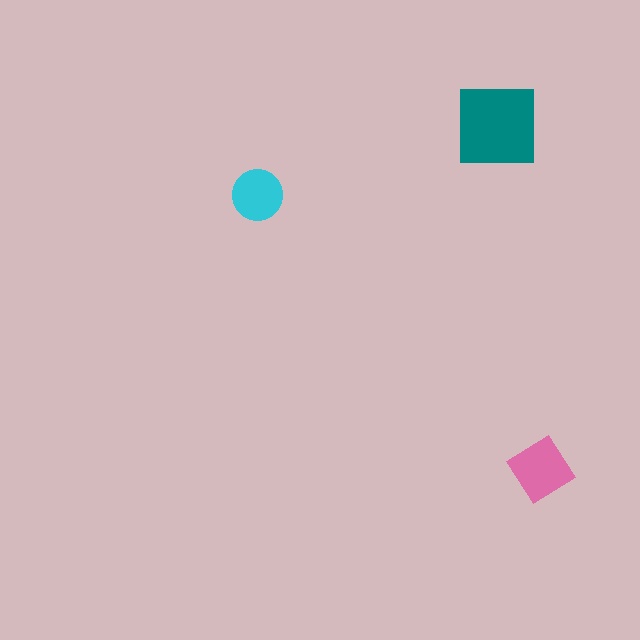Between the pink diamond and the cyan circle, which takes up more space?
The pink diamond.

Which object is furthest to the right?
The pink diamond is rightmost.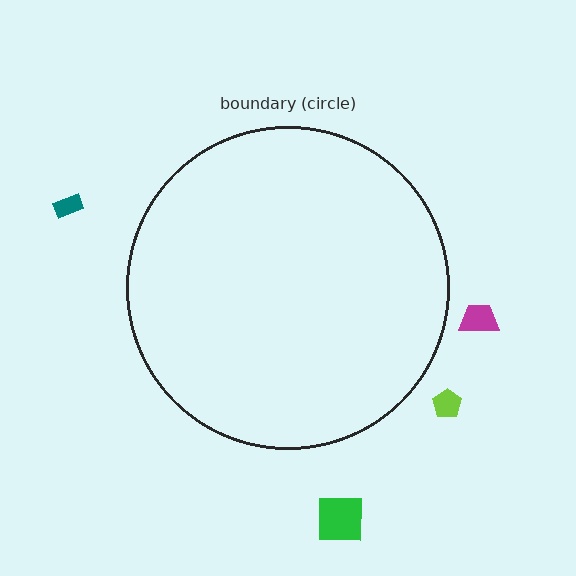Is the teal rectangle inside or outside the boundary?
Outside.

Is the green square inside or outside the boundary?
Outside.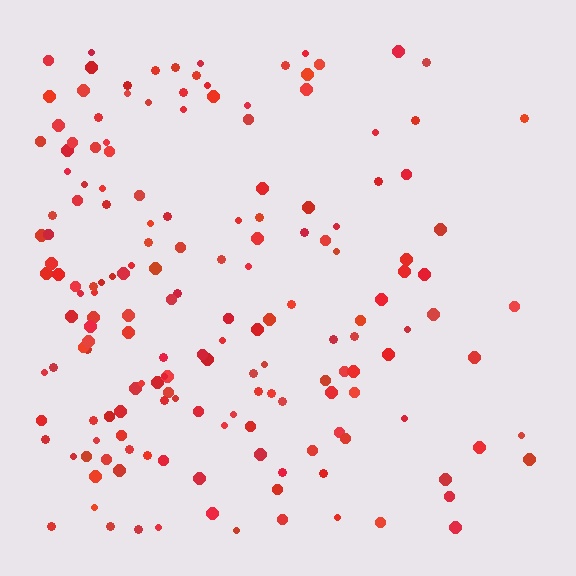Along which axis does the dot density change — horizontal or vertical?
Horizontal.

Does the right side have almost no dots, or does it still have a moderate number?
Still a moderate number, just noticeably fewer than the left.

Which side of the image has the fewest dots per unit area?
The right.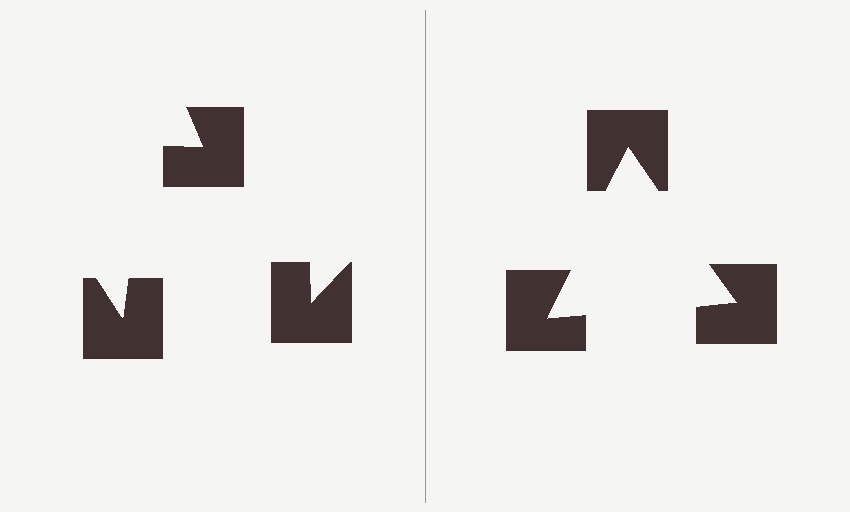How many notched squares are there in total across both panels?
6 — 3 on each side.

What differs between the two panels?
The notched squares are positioned identically on both sides; only the wedge orientations differ. On the right they align to a triangle; on the left they are misaligned.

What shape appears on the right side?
An illusory triangle.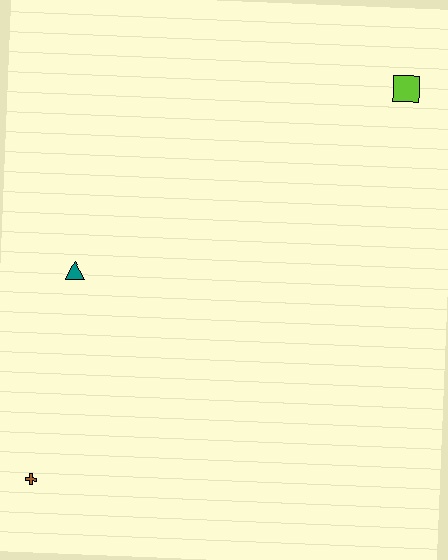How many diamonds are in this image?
There are no diamonds.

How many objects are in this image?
There are 3 objects.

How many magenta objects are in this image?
There are no magenta objects.